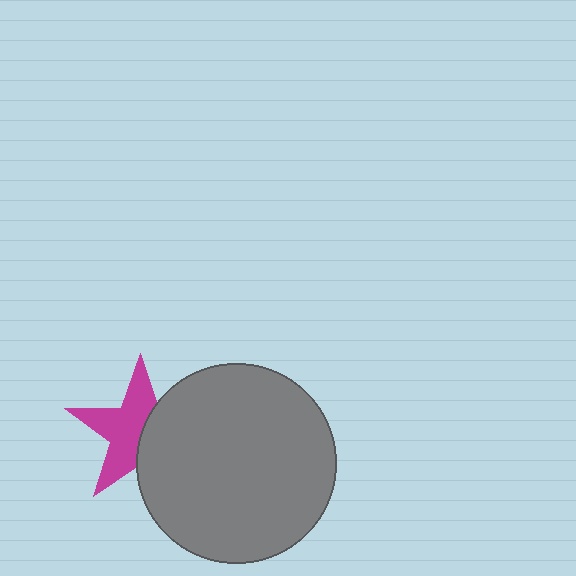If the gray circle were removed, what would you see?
You would see the complete magenta star.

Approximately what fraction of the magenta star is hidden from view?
Roughly 42% of the magenta star is hidden behind the gray circle.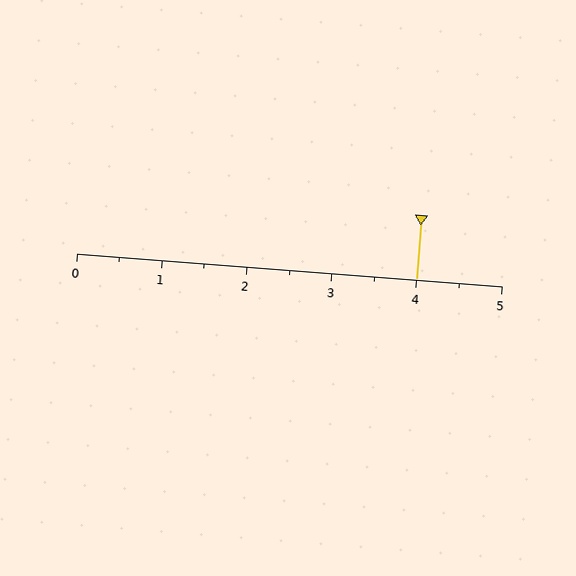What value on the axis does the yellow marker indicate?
The marker indicates approximately 4.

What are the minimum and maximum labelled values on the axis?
The axis runs from 0 to 5.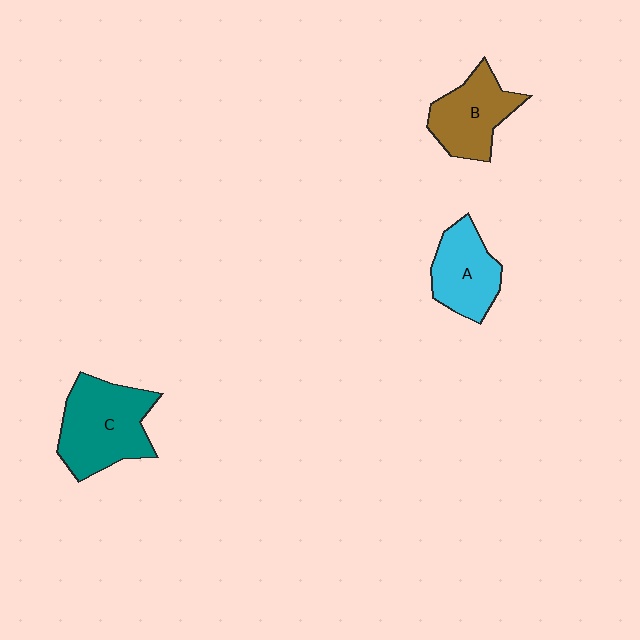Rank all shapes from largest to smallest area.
From largest to smallest: C (teal), B (brown), A (cyan).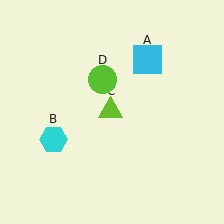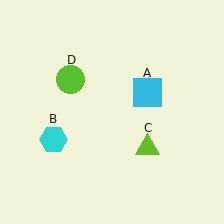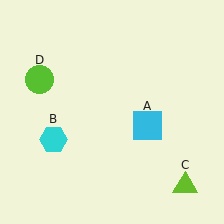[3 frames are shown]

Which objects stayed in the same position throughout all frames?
Cyan hexagon (object B) remained stationary.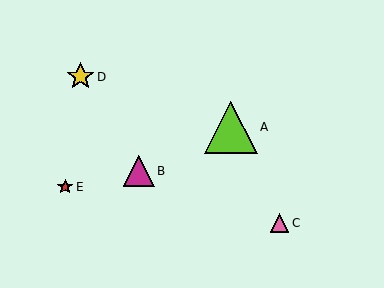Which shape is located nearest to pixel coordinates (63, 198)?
The red star (labeled E) at (65, 187) is nearest to that location.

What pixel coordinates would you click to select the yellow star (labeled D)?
Click at (80, 77) to select the yellow star D.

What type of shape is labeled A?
Shape A is a lime triangle.